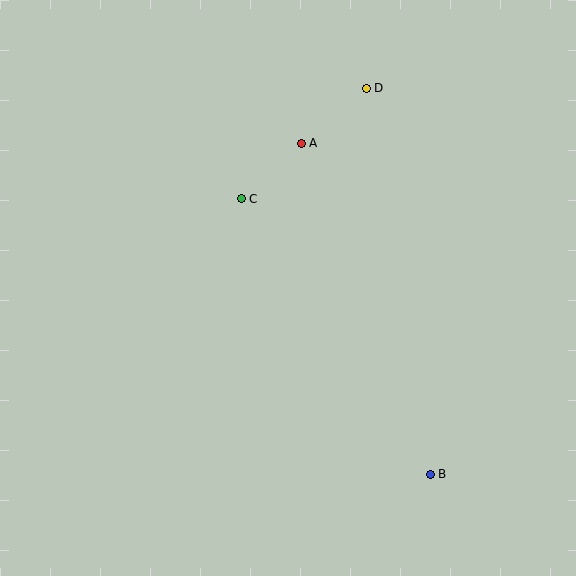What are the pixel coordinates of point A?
Point A is at (301, 143).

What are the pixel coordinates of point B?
Point B is at (430, 474).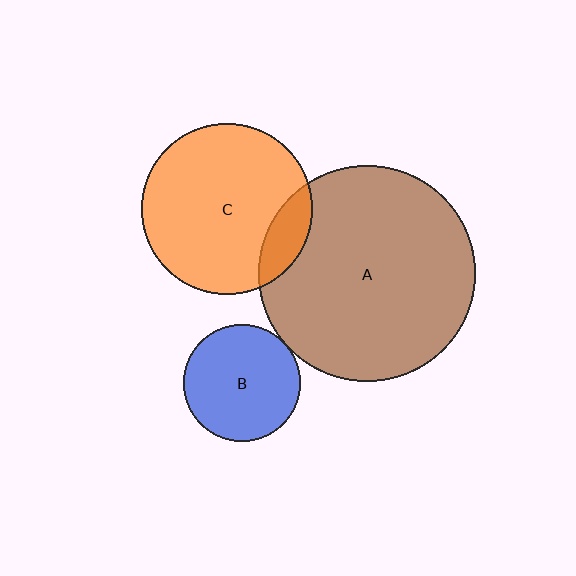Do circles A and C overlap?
Yes.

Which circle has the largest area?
Circle A (brown).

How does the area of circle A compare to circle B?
Approximately 3.4 times.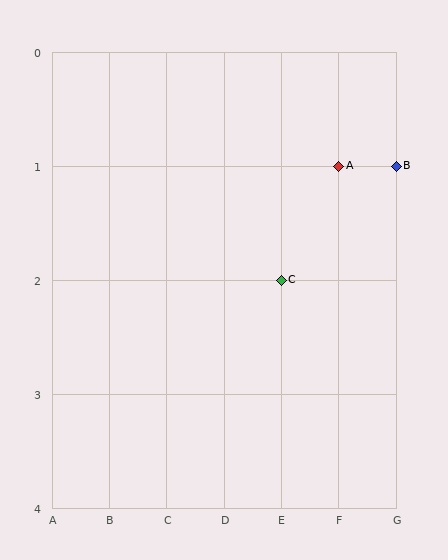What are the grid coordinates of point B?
Point B is at grid coordinates (G, 1).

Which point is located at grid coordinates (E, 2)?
Point C is at (E, 2).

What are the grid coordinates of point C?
Point C is at grid coordinates (E, 2).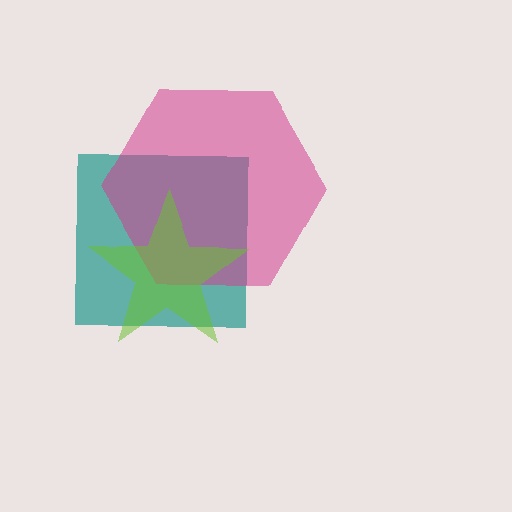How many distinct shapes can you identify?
There are 3 distinct shapes: a teal square, a magenta hexagon, a lime star.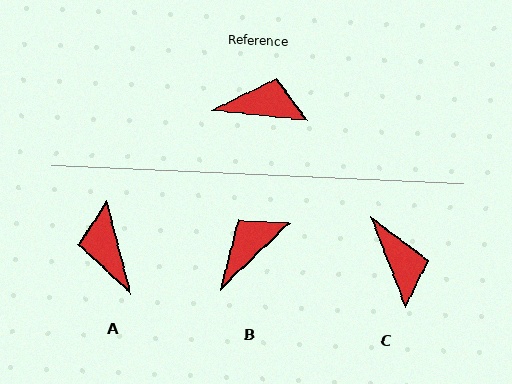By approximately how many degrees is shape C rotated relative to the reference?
Approximately 63 degrees clockwise.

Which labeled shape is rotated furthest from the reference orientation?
A, about 110 degrees away.